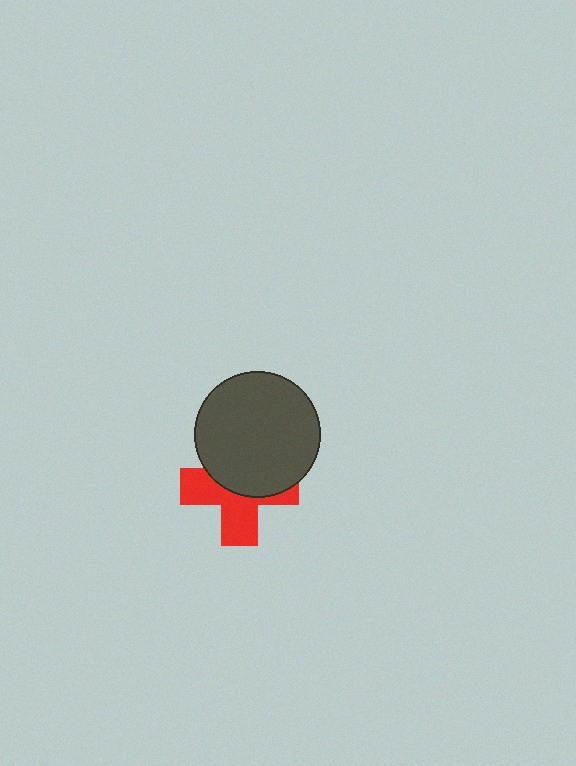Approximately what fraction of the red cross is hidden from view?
Roughly 50% of the red cross is hidden behind the dark gray circle.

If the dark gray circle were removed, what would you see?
You would see the complete red cross.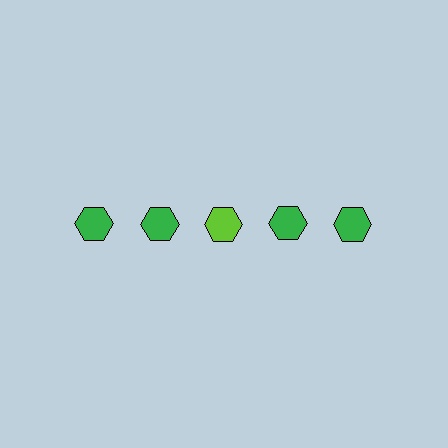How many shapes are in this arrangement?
There are 5 shapes arranged in a grid pattern.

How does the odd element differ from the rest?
It has a different color: lime instead of green.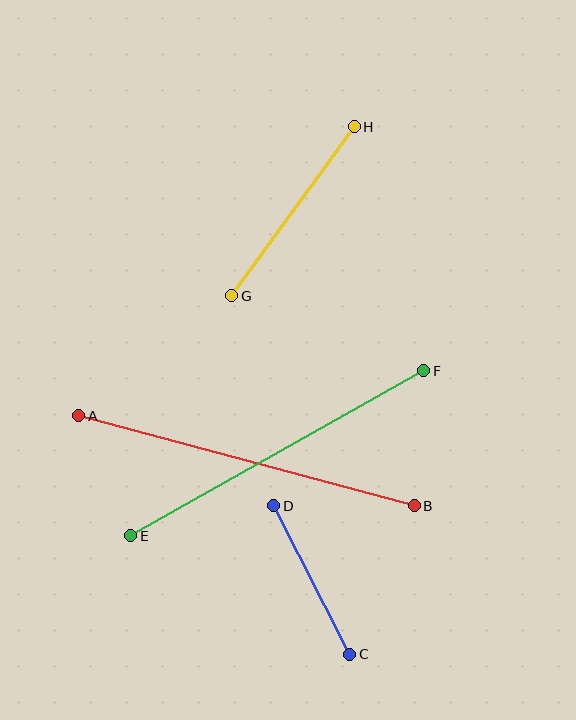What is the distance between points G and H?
The distance is approximately 209 pixels.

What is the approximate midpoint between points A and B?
The midpoint is at approximately (246, 461) pixels.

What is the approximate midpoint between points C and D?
The midpoint is at approximately (312, 580) pixels.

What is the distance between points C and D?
The distance is approximately 167 pixels.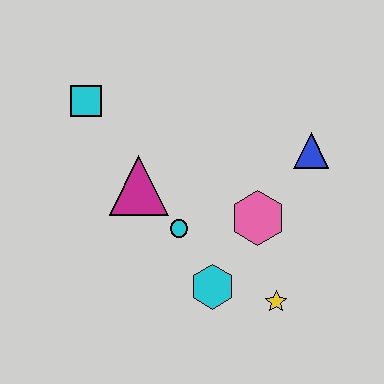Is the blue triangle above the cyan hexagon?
Yes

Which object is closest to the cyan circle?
The magenta triangle is closest to the cyan circle.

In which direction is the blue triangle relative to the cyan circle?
The blue triangle is to the right of the cyan circle.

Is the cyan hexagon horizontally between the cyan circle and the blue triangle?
Yes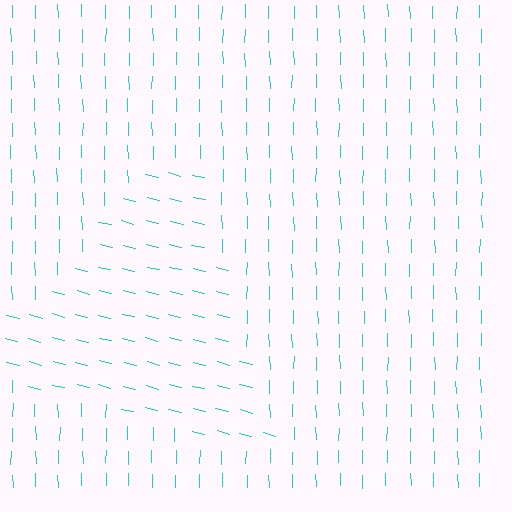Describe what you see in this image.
The image is filled with small cyan line segments. A triangle region in the image has lines oriented differently from the surrounding lines, creating a visible texture boundary.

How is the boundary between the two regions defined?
The boundary is defined purely by a change in line orientation (approximately 75 degrees difference). All lines are the same color and thickness.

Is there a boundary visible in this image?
Yes, there is a texture boundary formed by a change in line orientation.